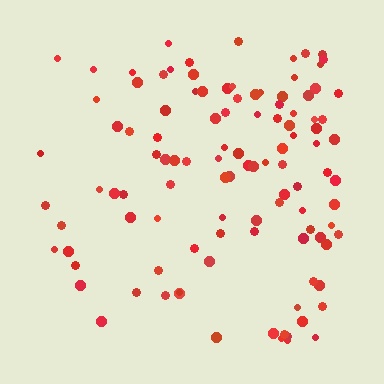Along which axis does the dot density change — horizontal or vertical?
Horizontal.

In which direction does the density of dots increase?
From left to right, with the right side densest.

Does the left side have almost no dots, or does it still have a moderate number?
Still a moderate number, just noticeably fewer than the right.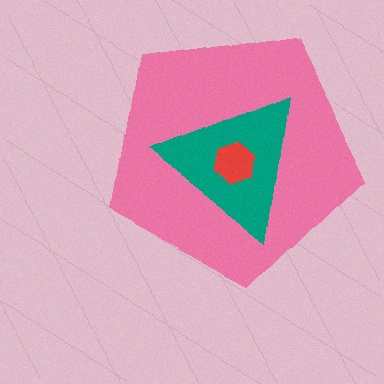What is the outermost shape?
The pink pentagon.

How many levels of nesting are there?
3.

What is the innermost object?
The red hexagon.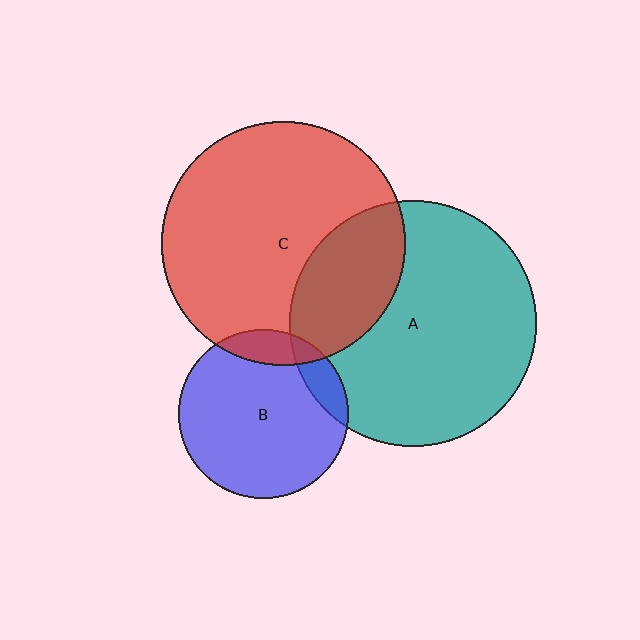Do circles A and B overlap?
Yes.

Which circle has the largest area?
Circle A (teal).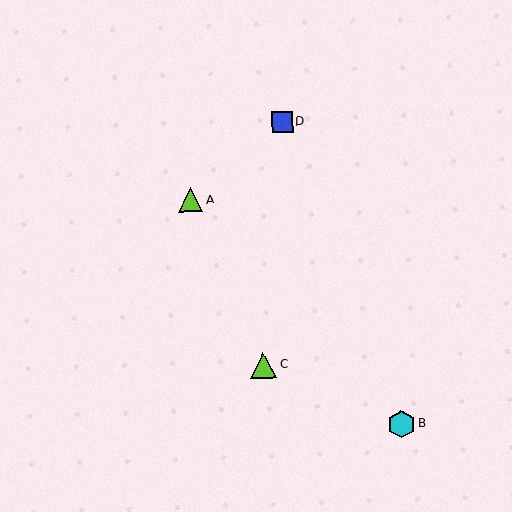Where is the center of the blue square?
The center of the blue square is at (282, 122).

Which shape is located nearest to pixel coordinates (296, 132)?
The blue square (labeled D) at (282, 122) is nearest to that location.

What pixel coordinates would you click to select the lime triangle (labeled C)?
Click at (264, 365) to select the lime triangle C.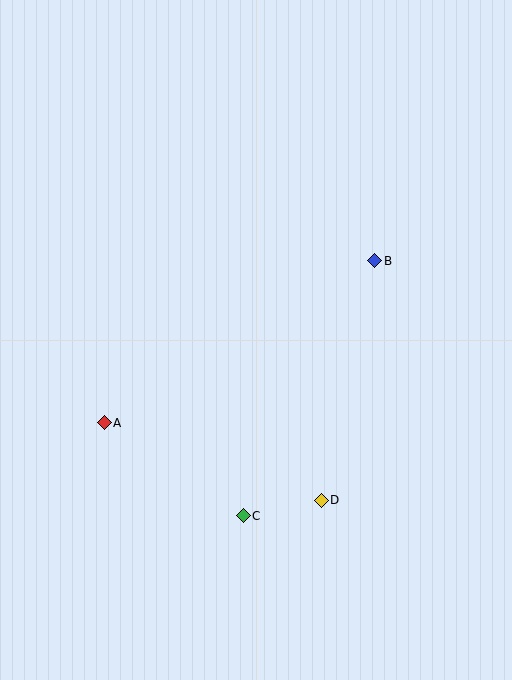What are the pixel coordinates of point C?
Point C is at (243, 516).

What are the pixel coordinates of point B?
Point B is at (375, 261).